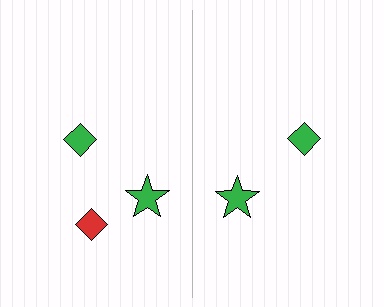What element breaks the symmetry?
A red diamond is missing from the right side.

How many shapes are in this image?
There are 5 shapes in this image.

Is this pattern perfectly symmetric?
No, the pattern is not perfectly symmetric. A red diamond is missing from the right side.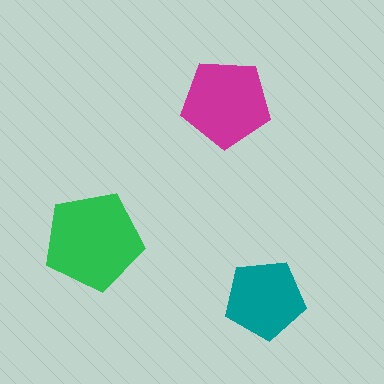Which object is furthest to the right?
The teal pentagon is rightmost.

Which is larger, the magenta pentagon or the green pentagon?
The green one.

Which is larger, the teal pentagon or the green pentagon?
The green one.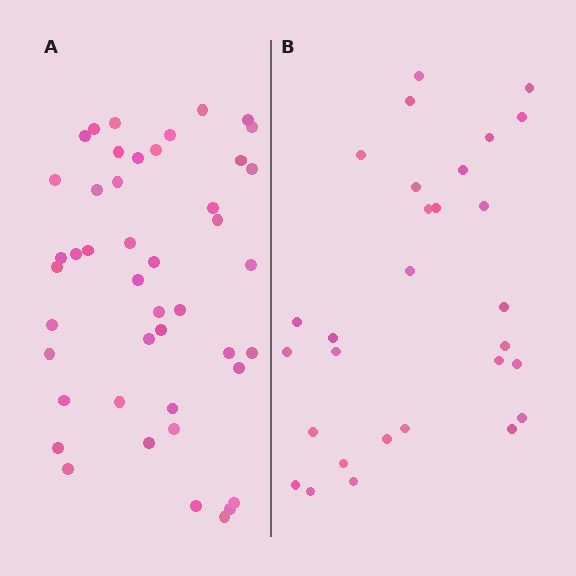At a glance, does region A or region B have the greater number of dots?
Region A (the left region) has more dots.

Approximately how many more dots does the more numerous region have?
Region A has approximately 15 more dots than region B.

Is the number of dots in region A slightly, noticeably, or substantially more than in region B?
Region A has substantially more. The ratio is roughly 1.6 to 1.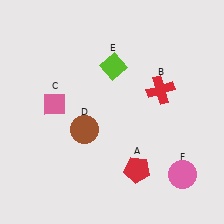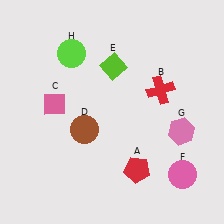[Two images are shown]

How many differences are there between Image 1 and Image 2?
There are 2 differences between the two images.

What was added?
A pink hexagon (G), a lime circle (H) were added in Image 2.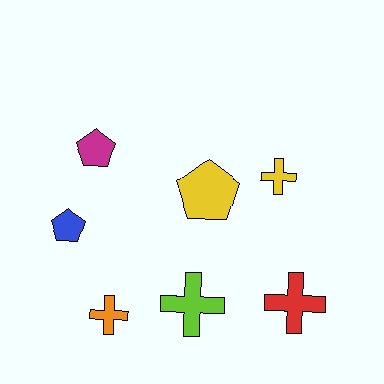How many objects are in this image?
There are 7 objects.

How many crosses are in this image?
There are 4 crosses.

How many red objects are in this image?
There is 1 red object.